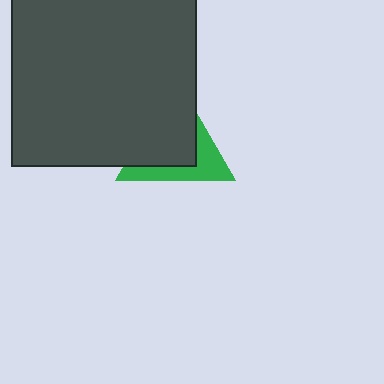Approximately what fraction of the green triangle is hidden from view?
Roughly 62% of the green triangle is hidden behind the dark gray square.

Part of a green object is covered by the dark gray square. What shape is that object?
It is a triangle.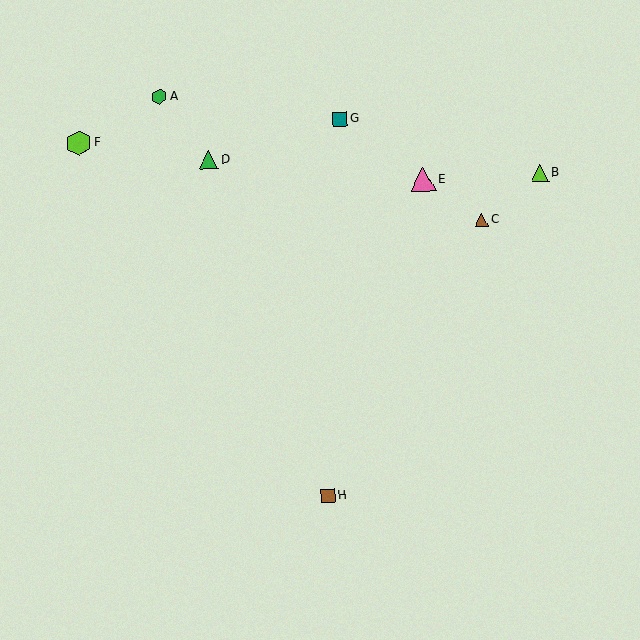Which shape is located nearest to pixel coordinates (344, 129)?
The teal square (labeled G) at (340, 119) is nearest to that location.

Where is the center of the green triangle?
The center of the green triangle is at (209, 160).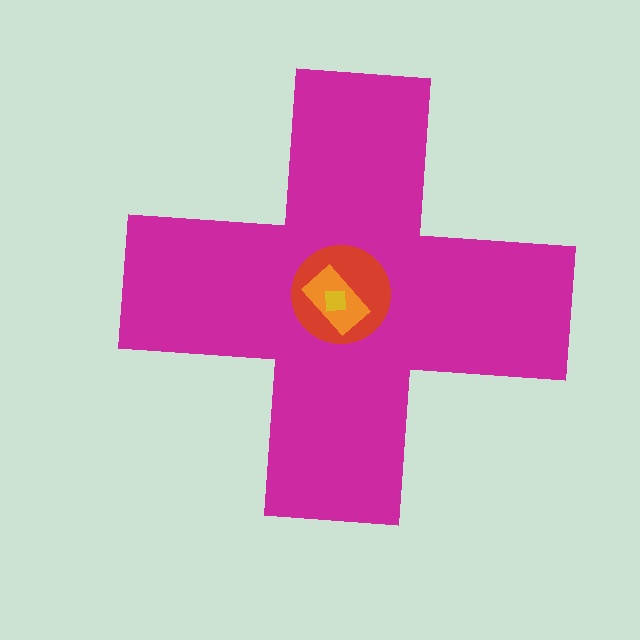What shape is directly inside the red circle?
The orange rectangle.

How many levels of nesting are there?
4.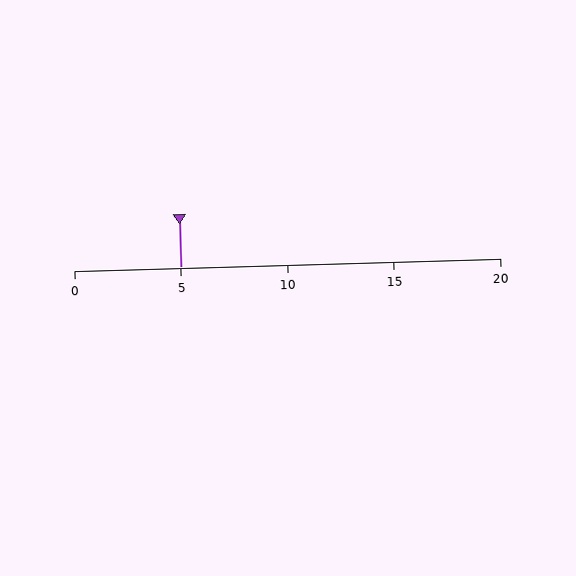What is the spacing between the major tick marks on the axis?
The major ticks are spaced 5 apart.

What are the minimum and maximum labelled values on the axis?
The axis runs from 0 to 20.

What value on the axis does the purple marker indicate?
The marker indicates approximately 5.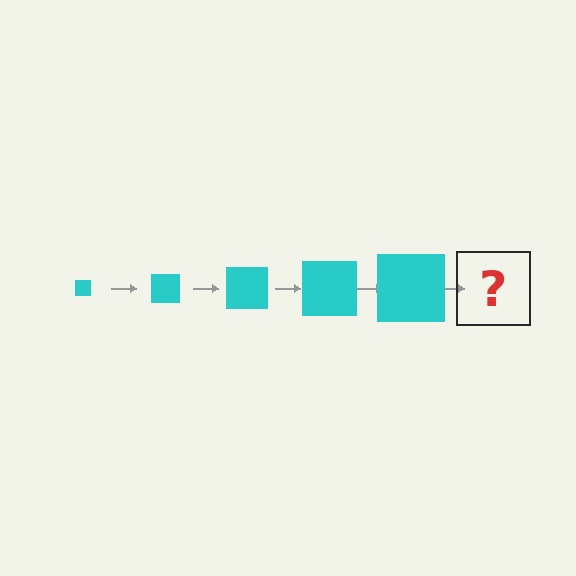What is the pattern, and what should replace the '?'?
The pattern is that the square gets progressively larger each step. The '?' should be a cyan square, larger than the previous one.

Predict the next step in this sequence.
The next step is a cyan square, larger than the previous one.